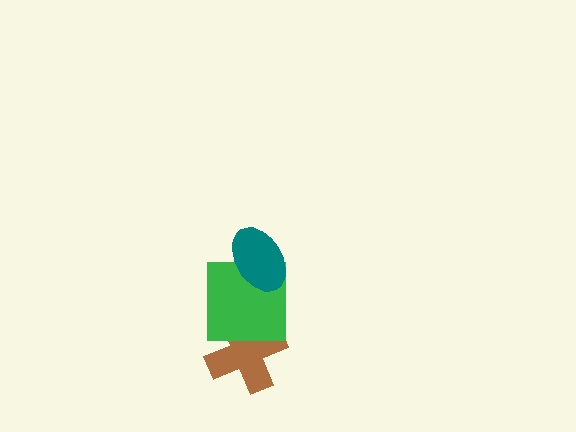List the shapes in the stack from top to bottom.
From top to bottom: the teal ellipse, the green square, the brown cross.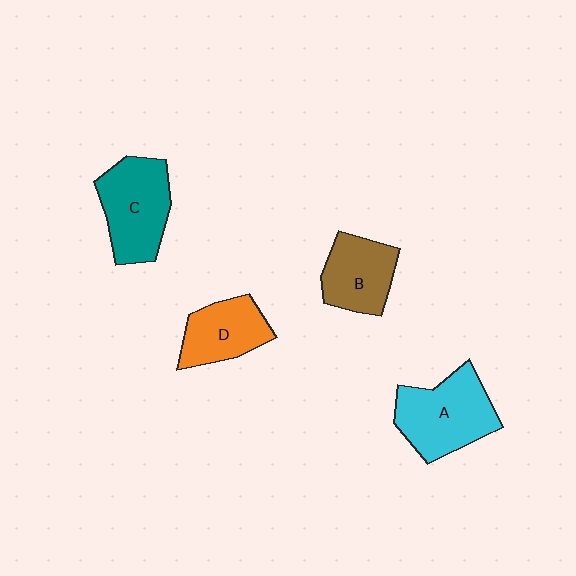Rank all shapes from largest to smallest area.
From largest to smallest: A (cyan), C (teal), B (brown), D (orange).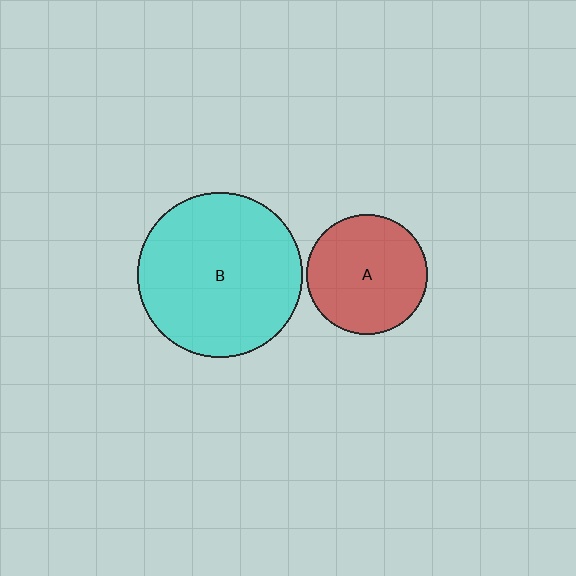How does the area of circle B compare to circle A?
Approximately 1.9 times.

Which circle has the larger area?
Circle B (cyan).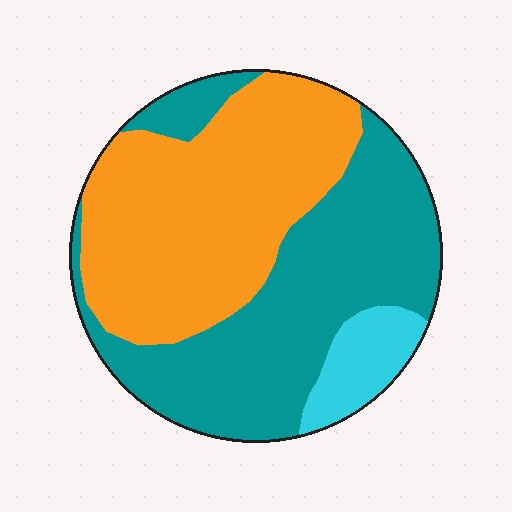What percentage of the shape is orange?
Orange covers about 45% of the shape.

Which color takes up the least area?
Cyan, at roughly 10%.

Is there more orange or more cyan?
Orange.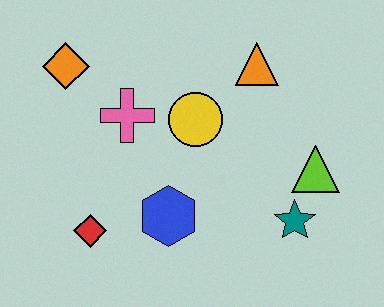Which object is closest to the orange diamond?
The pink cross is closest to the orange diamond.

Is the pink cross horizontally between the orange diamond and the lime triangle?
Yes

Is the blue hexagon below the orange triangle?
Yes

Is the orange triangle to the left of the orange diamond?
No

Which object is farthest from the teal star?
The orange diamond is farthest from the teal star.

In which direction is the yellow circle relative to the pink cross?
The yellow circle is to the right of the pink cross.